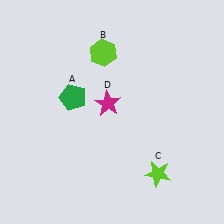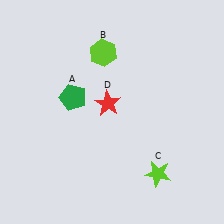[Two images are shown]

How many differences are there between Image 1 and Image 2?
There is 1 difference between the two images.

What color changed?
The star (D) changed from magenta in Image 1 to red in Image 2.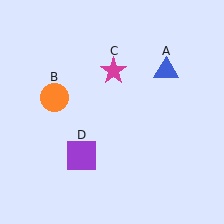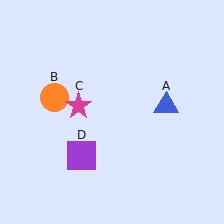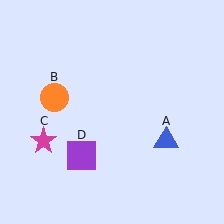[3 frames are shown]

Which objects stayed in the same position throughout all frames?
Orange circle (object B) and purple square (object D) remained stationary.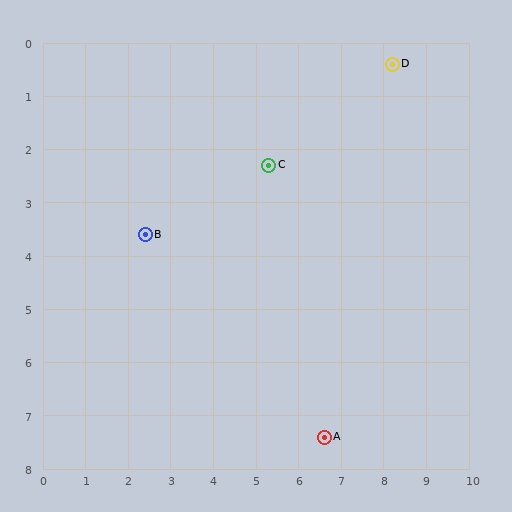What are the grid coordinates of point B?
Point B is at approximately (2.4, 3.6).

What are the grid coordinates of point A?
Point A is at approximately (6.6, 7.4).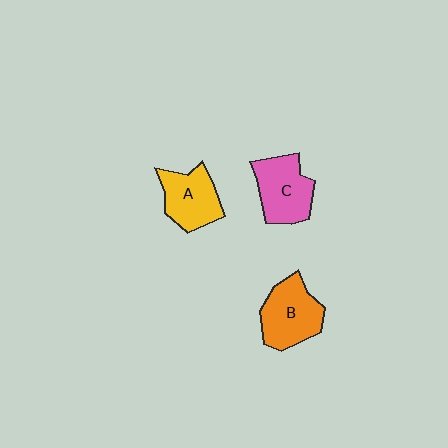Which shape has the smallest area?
Shape A (yellow).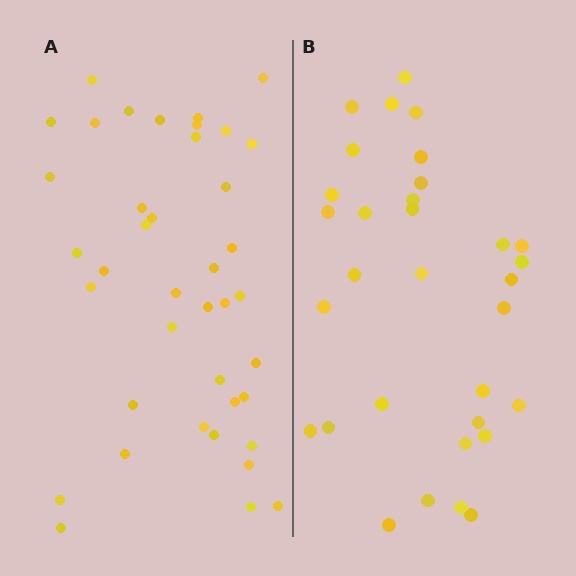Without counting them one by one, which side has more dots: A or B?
Region A (the left region) has more dots.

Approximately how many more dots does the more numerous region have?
Region A has roughly 8 or so more dots than region B.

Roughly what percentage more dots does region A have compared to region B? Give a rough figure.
About 25% more.